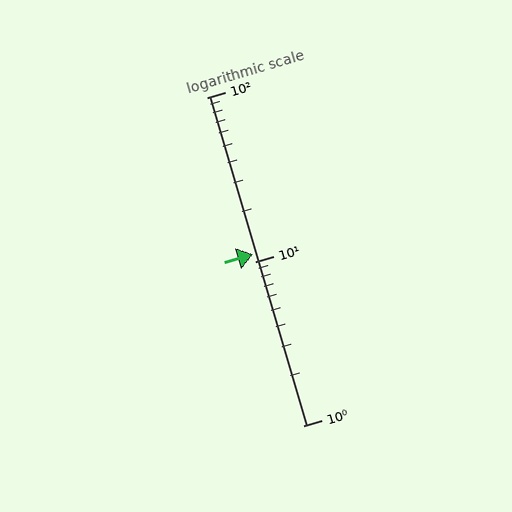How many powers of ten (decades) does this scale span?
The scale spans 2 decades, from 1 to 100.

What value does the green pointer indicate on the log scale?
The pointer indicates approximately 11.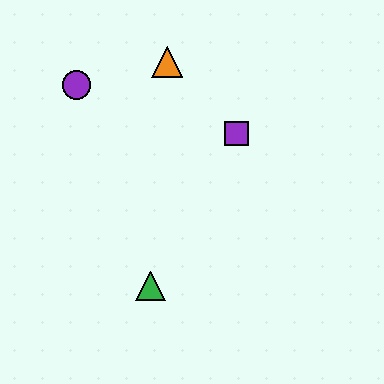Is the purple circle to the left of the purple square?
Yes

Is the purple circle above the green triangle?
Yes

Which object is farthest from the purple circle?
The green triangle is farthest from the purple circle.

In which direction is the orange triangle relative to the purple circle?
The orange triangle is to the right of the purple circle.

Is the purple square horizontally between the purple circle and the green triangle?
No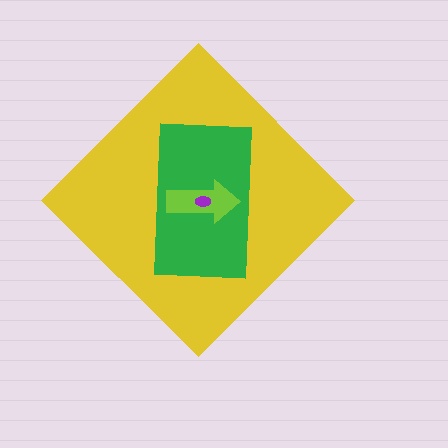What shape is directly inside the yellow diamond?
The green rectangle.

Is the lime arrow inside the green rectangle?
Yes.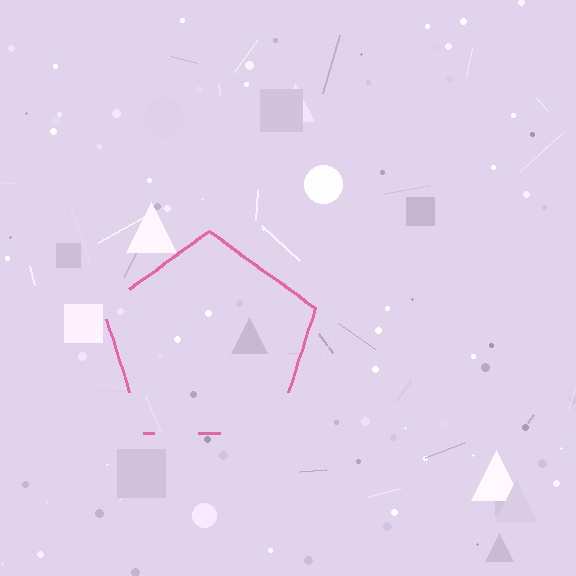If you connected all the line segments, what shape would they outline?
They would outline a pentagon.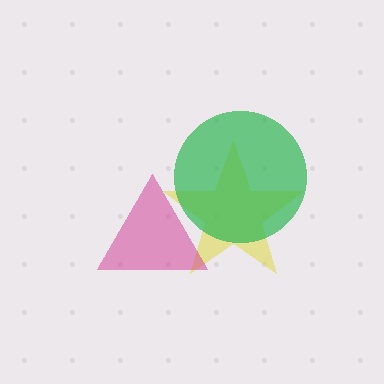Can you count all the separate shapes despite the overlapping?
Yes, there are 3 separate shapes.